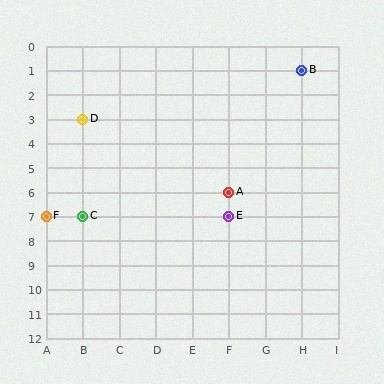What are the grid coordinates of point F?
Point F is at grid coordinates (A, 7).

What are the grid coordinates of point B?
Point B is at grid coordinates (H, 1).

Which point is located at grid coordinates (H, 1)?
Point B is at (H, 1).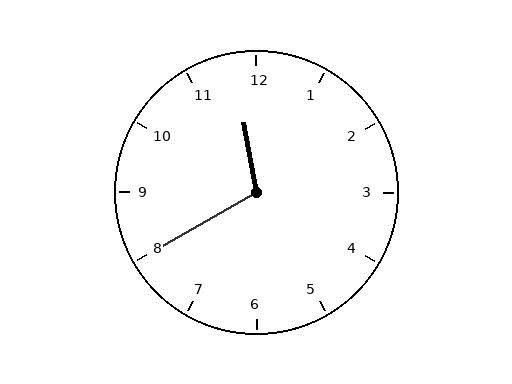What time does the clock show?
11:40.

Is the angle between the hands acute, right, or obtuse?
It is obtuse.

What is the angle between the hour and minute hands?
Approximately 110 degrees.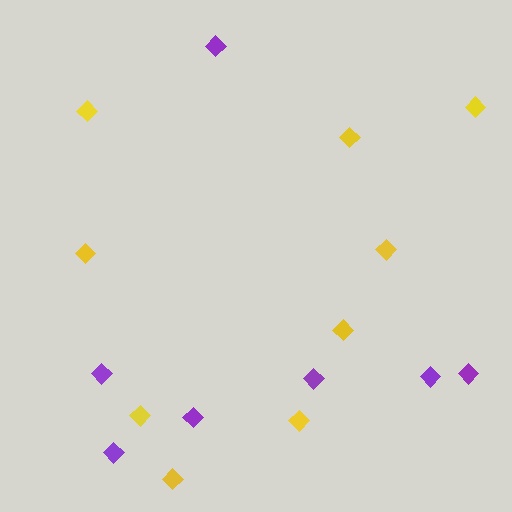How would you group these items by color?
There are 2 groups: one group of yellow diamonds (9) and one group of purple diamonds (7).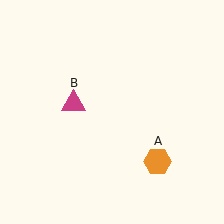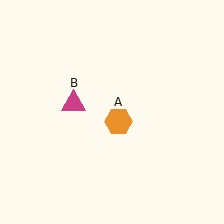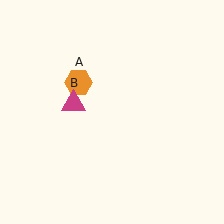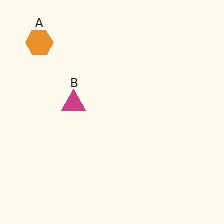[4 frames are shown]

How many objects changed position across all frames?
1 object changed position: orange hexagon (object A).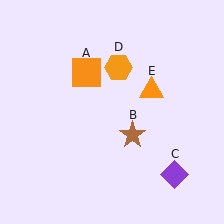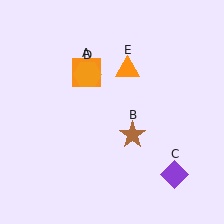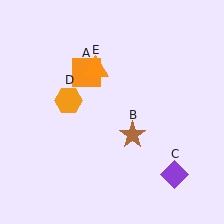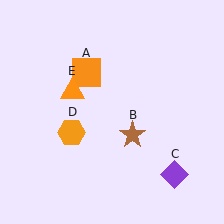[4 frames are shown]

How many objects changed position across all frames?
2 objects changed position: orange hexagon (object D), orange triangle (object E).